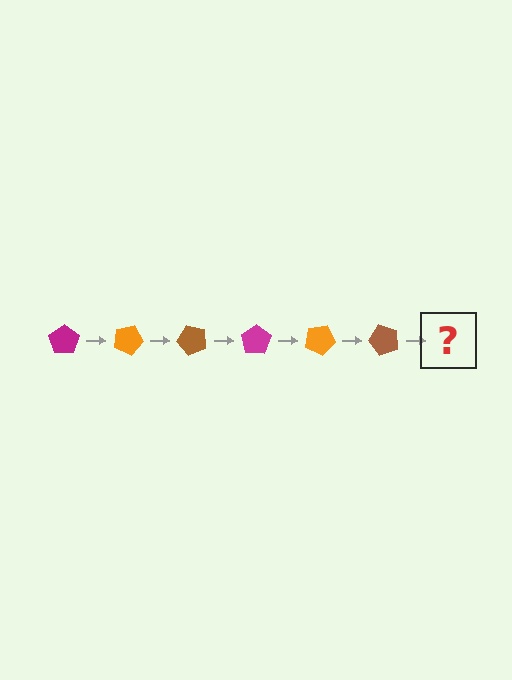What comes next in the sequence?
The next element should be a magenta pentagon, rotated 150 degrees from the start.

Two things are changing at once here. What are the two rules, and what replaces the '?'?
The two rules are that it rotates 25 degrees each step and the color cycles through magenta, orange, and brown. The '?' should be a magenta pentagon, rotated 150 degrees from the start.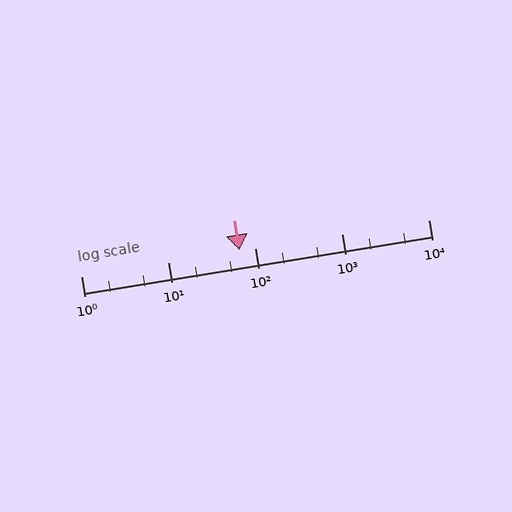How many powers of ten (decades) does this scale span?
The scale spans 4 decades, from 1 to 10000.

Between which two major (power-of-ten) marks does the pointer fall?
The pointer is between 10 and 100.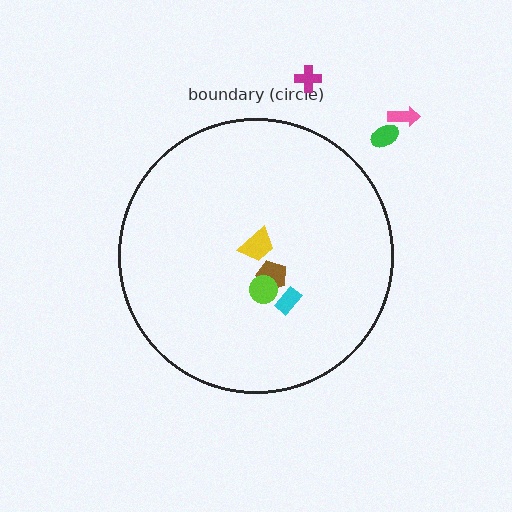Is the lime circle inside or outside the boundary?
Inside.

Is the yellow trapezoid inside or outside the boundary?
Inside.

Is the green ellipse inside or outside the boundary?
Outside.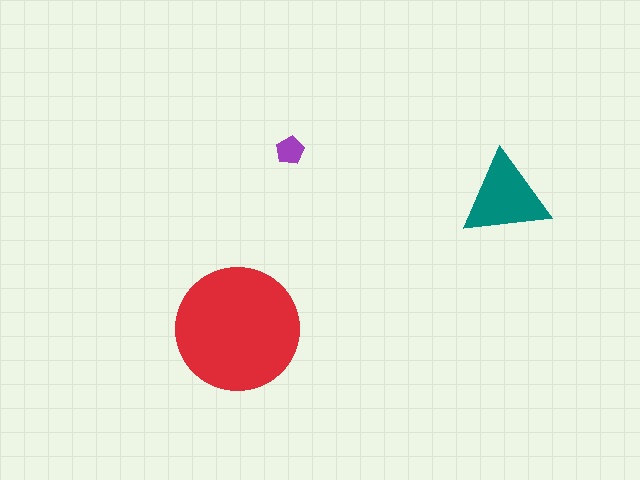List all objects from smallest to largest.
The purple pentagon, the teal triangle, the red circle.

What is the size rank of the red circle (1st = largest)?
1st.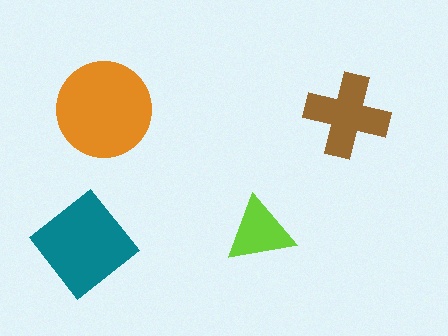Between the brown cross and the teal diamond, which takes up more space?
The teal diamond.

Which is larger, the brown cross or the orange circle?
The orange circle.